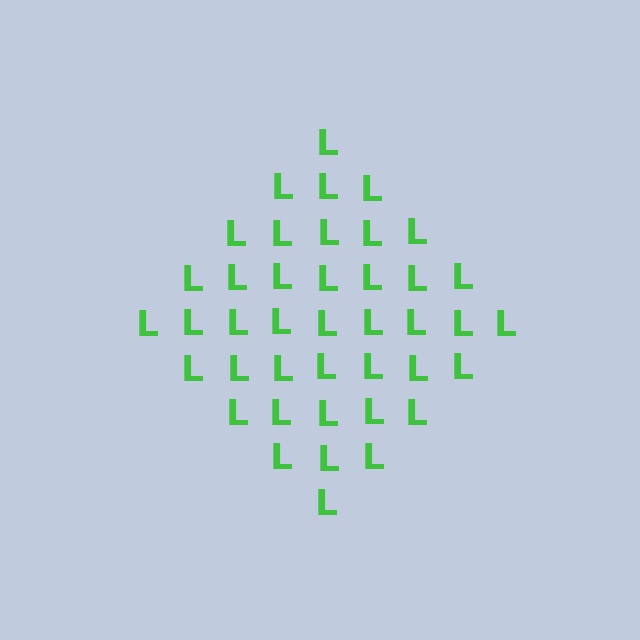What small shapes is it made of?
It is made of small letter L's.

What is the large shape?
The large shape is a diamond.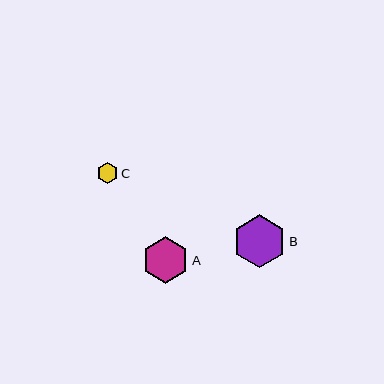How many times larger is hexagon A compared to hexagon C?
Hexagon A is approximately 2.1 times the size of hexagon C.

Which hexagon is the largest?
Hexagon B is the largest with a size of approximately 53 pixels.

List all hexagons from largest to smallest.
From largest to smallest: B, A, C.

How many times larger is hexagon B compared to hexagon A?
Hexagon B is approximately 1.1 times the size of hexagon A.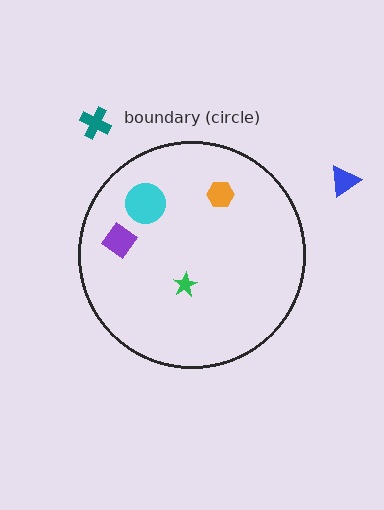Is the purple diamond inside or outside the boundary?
Inside.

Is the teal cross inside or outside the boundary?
Outside.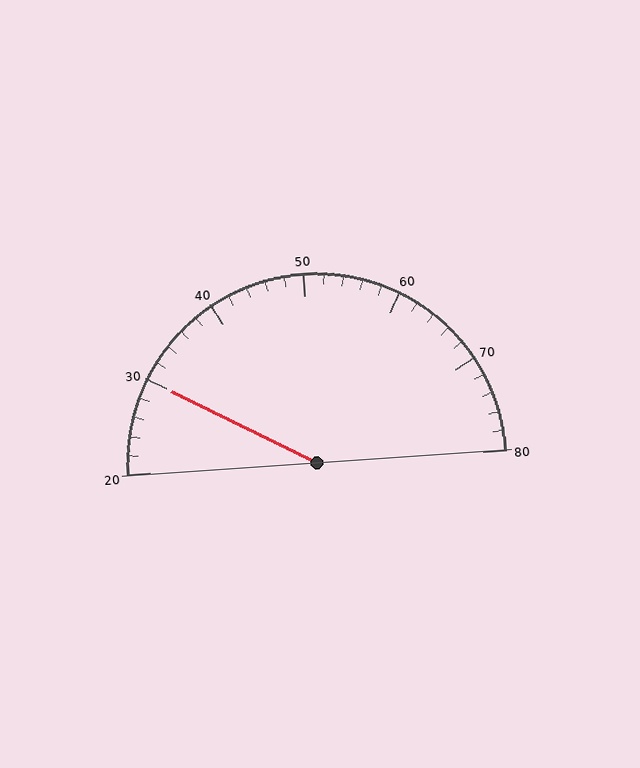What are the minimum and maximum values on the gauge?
The gauge ranges from 20 to 80.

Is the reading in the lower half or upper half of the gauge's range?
The reading is in the lower half of the range (20 to 80).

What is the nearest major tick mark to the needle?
The nearest major tick mark is 30.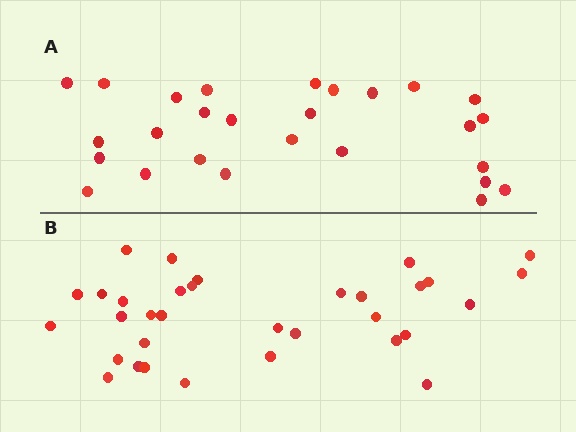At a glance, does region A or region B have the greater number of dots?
Region B (the bottom region) has more dots.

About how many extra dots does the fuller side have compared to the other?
Region B has about 6 more dots than region A.